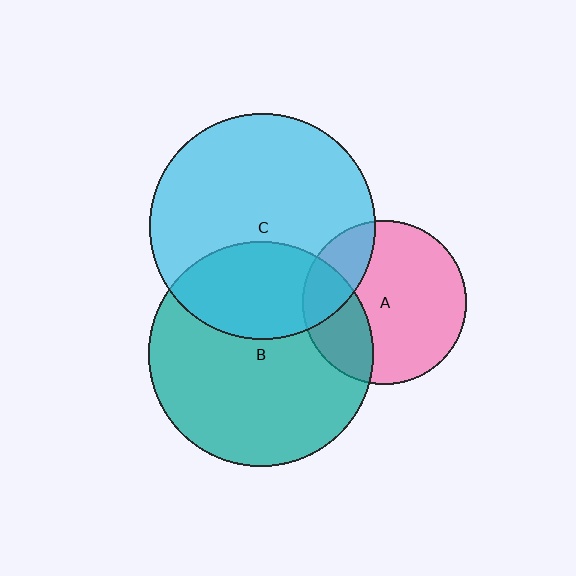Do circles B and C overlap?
Yes.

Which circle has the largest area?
Circle C (cyan).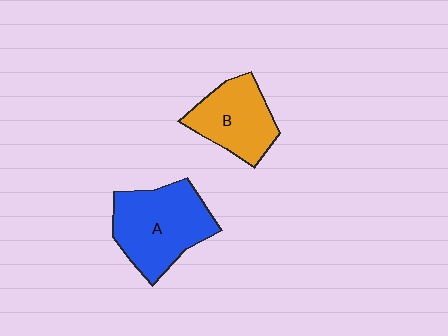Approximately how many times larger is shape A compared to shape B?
Approximately 1.3 times.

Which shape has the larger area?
Shape A (blue).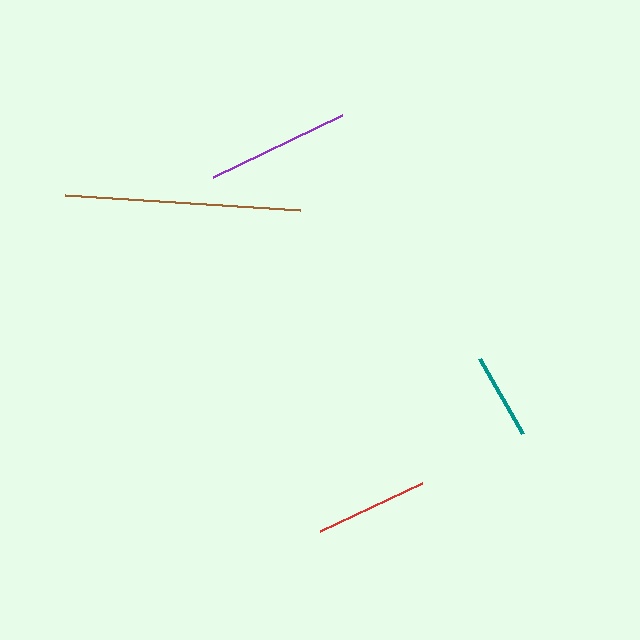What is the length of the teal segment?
The teal segment is approximately 87 pixels long.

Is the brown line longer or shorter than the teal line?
The brown line is longer than the teal line.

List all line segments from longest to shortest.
From longest to shortest: brown, purple, red, teal.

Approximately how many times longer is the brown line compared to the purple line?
The brown line is approximately 1.6 times the length of the purple line.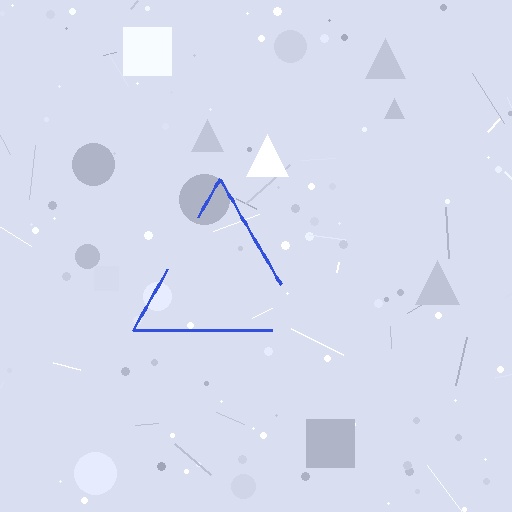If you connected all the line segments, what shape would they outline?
They would outline a triangle.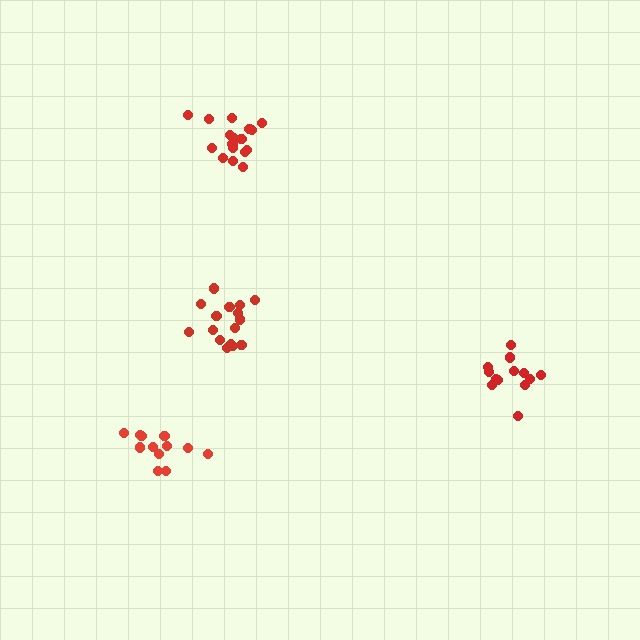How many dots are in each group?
Group 1: 16 dots, Group 2: 12 dots, Group 3: 13 dots, Group 4: 17 dots (58 total).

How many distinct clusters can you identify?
There are 4 distinct clusters.